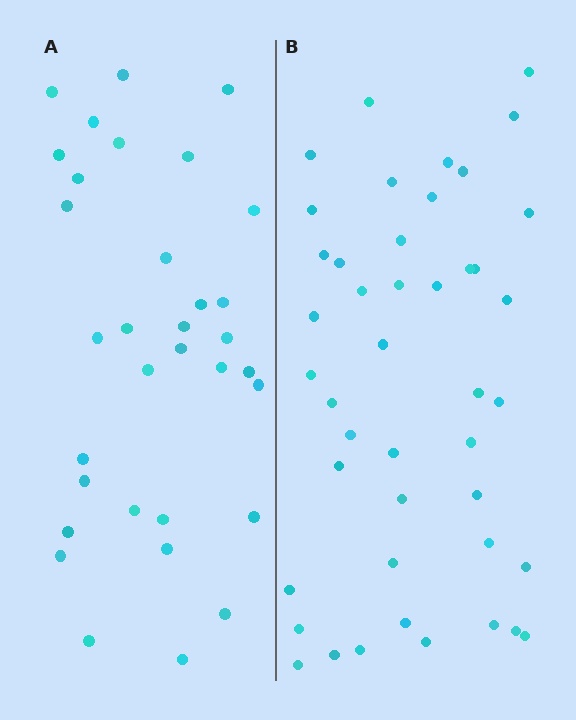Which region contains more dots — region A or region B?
Region B (the right region) has more dots.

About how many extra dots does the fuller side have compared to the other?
Region B has roughly 12 or so more dots than region A.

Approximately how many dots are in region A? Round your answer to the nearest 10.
About 30 dots. (The exact count is 33, which rounds to 30.)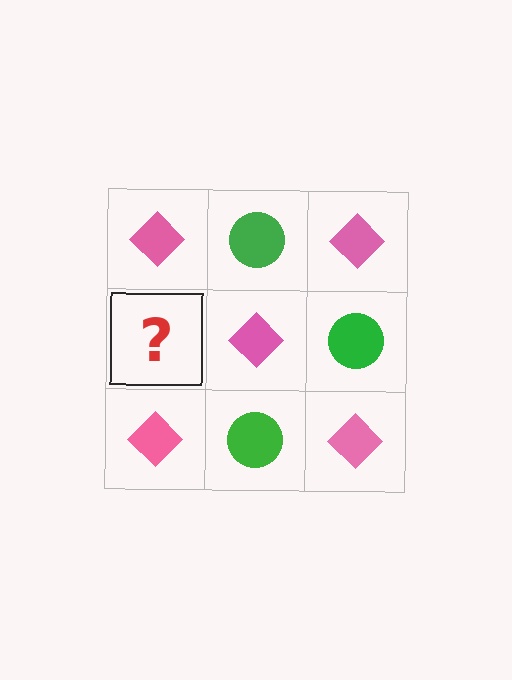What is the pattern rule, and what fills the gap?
The rule is that it alternates pink diamond and green circle in a checkerboard pattern. The gap should be filled with a green circle.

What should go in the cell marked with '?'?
The missing cell should contain a green circle.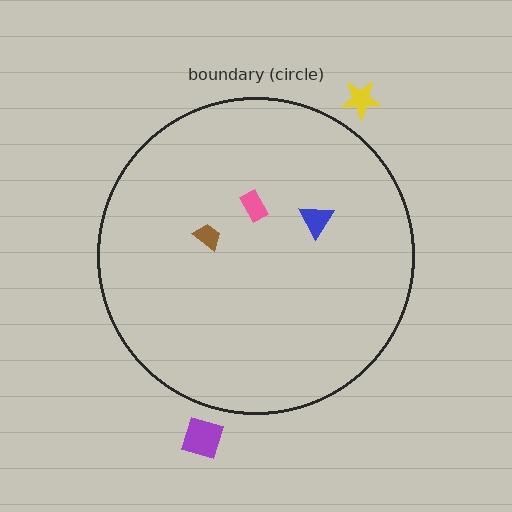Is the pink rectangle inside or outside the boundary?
Inside.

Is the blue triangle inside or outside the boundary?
Inside.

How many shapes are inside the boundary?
3 inside, 2 outside.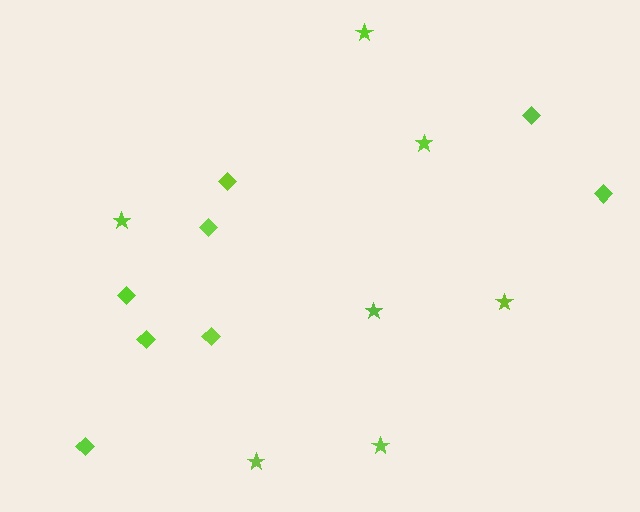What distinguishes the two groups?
There are 2 groups: one group of diamonds (8) and one group of stars (7).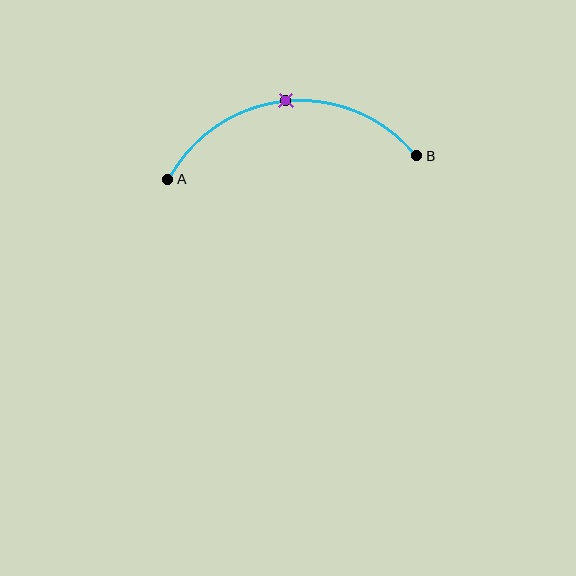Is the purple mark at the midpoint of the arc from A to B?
Yes. The purple mark lies on the arc at equal arc-length from both A and B — it is the arc midpoint.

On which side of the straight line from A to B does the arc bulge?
The arc bulges above the straight line connecting A and B.